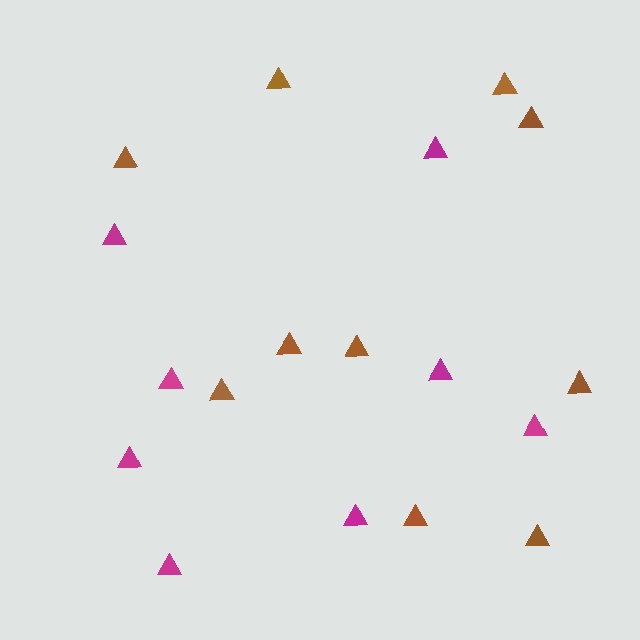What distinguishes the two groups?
There are 2 groups: one group of brown triangles (10) and one group of magenta triangles (8).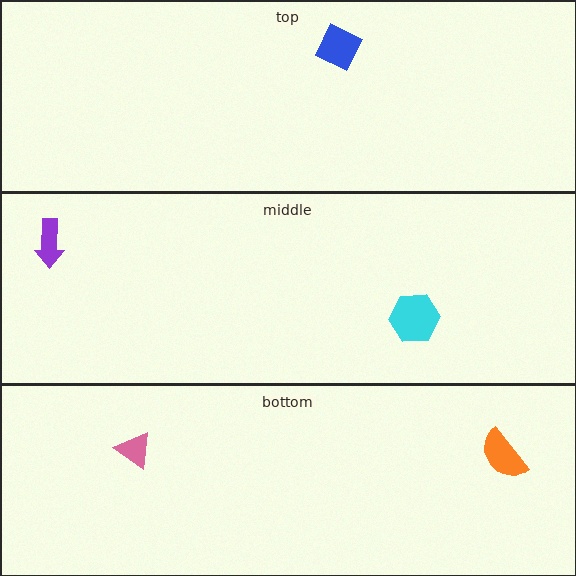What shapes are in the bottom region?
The orange semicircle, the pink triangle.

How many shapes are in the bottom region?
2.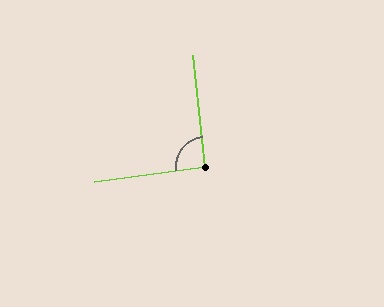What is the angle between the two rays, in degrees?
Approximately 92 degrees.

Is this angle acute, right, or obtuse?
It is approximately a right angle.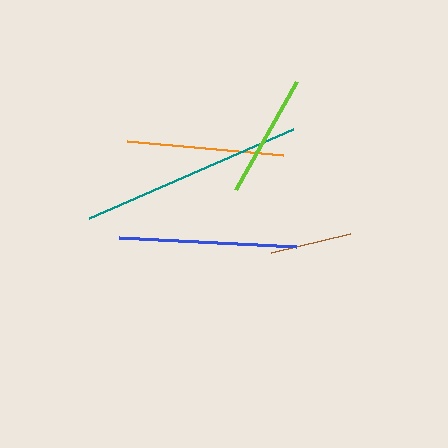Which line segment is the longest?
The teal line is the longest at approximately 222 pixels.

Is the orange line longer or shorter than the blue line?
The blue line is longer than the orange line.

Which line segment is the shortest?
The brown line is the shortest at approximately 81 pixels.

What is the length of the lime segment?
The lime segment is approximately 124 pixels long.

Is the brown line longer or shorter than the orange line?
The orange line is longer than the brown line.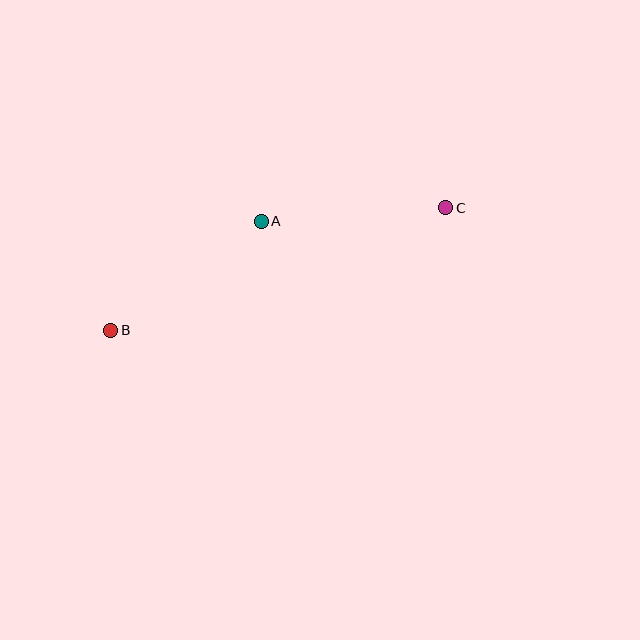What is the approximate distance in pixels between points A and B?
The distance between A and B is approximately 186 pixels.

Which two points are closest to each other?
Points A and C are closest to each other.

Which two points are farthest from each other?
Points B and C are farthest from each other.